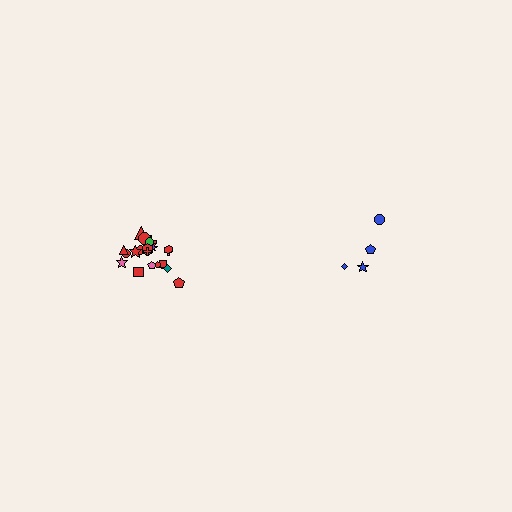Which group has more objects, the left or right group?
The left group.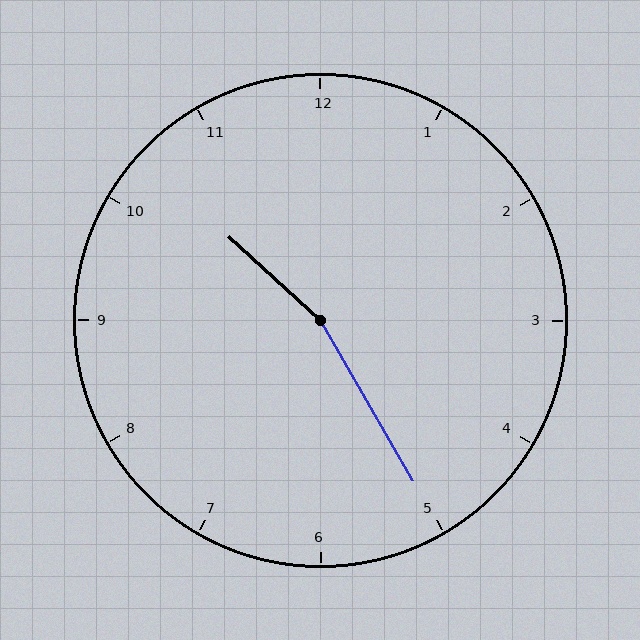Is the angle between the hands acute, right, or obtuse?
It is obtuse.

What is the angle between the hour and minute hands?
Approximately 162 degrees.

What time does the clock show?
10:25.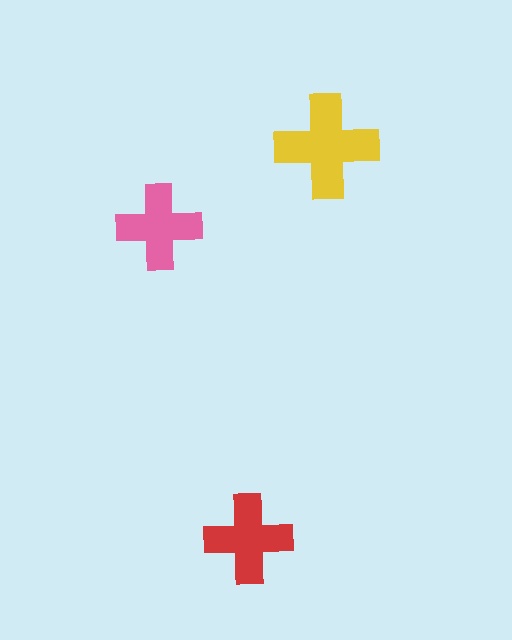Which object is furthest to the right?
The yellow cross is rightmost.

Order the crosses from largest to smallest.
the yellow one, the red one, the pink one.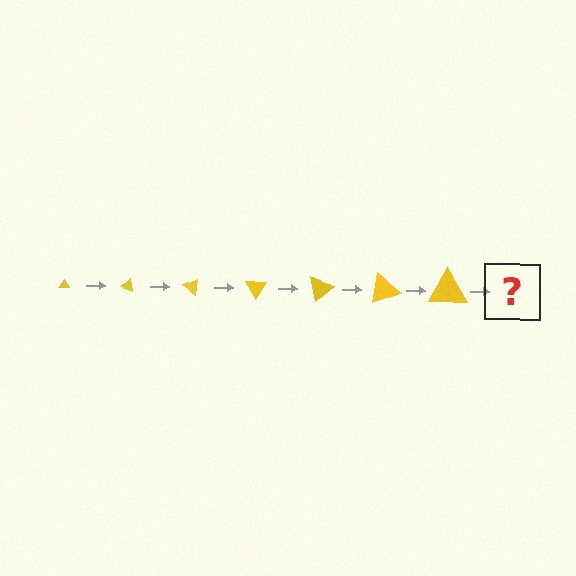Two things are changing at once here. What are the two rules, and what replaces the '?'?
The two rules are that the triangle grows larger each step and it rotates 20 degrees each step. The '?' should be a triangle, larger than the previous one and rotated 140 degrees from the start.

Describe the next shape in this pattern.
It should be a triangle, larger than the previous one and rotated 140 degrees from the start.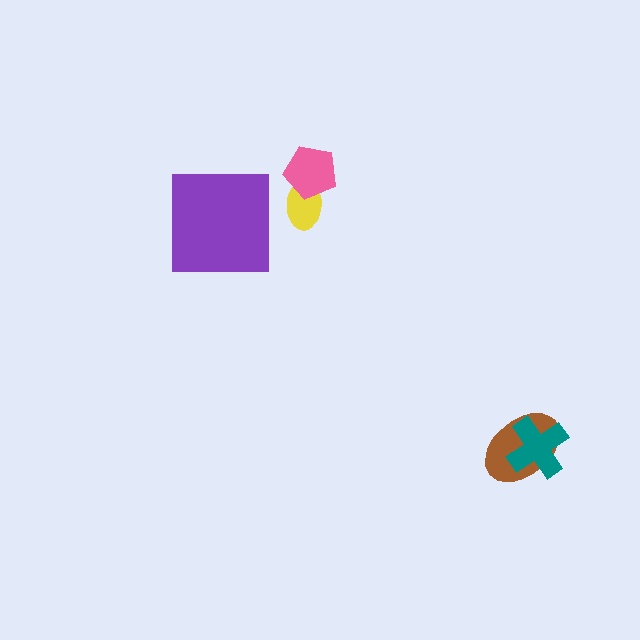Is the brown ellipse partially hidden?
Yes, it is partially covered by another shape.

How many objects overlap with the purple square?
0 objects overlap with the purple square.